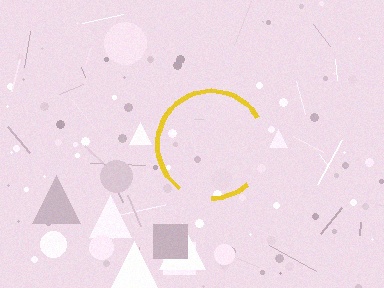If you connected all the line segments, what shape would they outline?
They would outline a circle.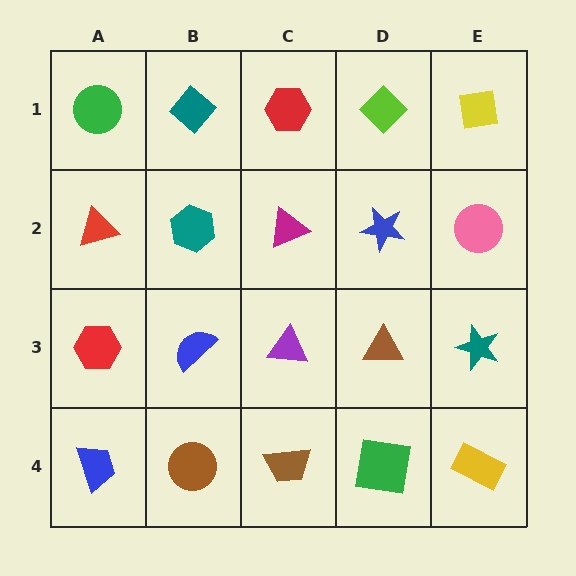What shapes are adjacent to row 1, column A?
A red triangle (row 2, column A), a teal diamond (row 1, column B).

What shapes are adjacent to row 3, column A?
A red triangle (row 2, column A), a blue trapezoid (row 4, column A), a blue semicircle (row 3, column B).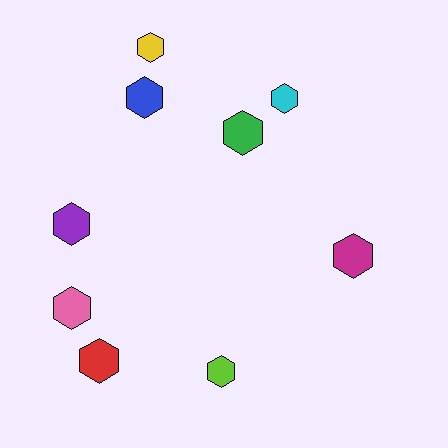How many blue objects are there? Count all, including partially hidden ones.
There is 1 blue object.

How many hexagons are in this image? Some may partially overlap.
There are 9 hexagons.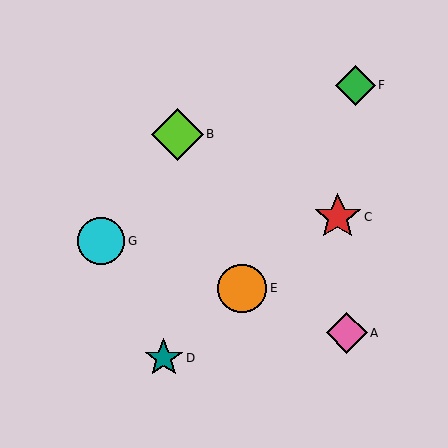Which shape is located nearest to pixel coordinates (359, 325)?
The pink diamond (labeled A) at (347, 333) is nearest to that location.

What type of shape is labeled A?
Shape A is a pink diamond.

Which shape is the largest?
The lime diamond (labeled B) is the largest.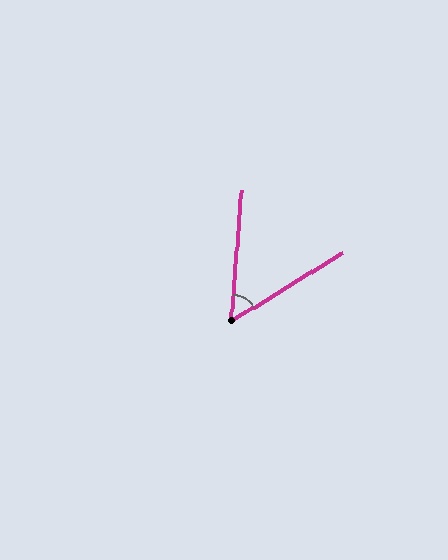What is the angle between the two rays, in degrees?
Approximately 54 degrees.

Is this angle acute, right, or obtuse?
It is acute.